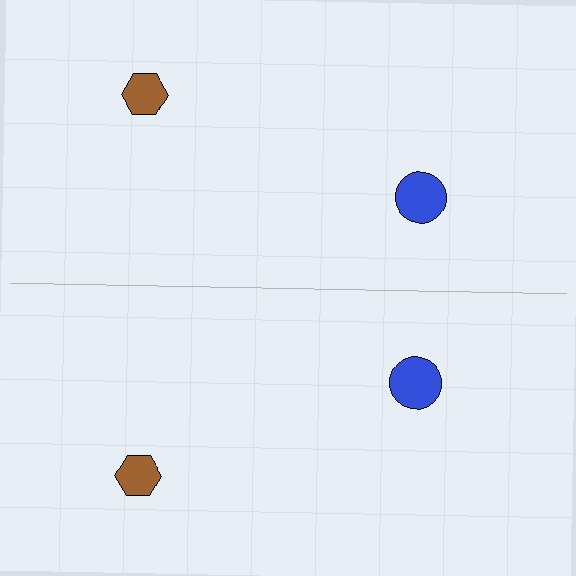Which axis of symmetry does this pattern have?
The pattern has a horizontal axis of symmetry running through the center of the image.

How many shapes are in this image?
There are 4 shapes in this image.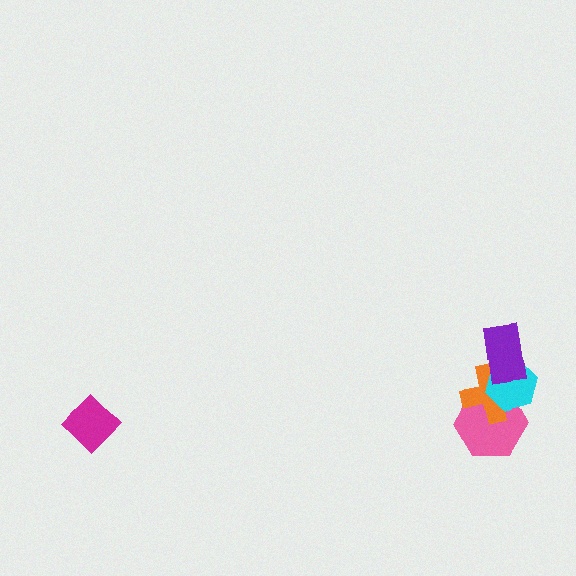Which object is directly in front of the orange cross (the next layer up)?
The cyan hexagon is directly in front of the orange cross.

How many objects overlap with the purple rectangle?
2 objects overlap with the purple rectangle.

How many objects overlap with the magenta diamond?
0 objects overlap with the magenta diamond.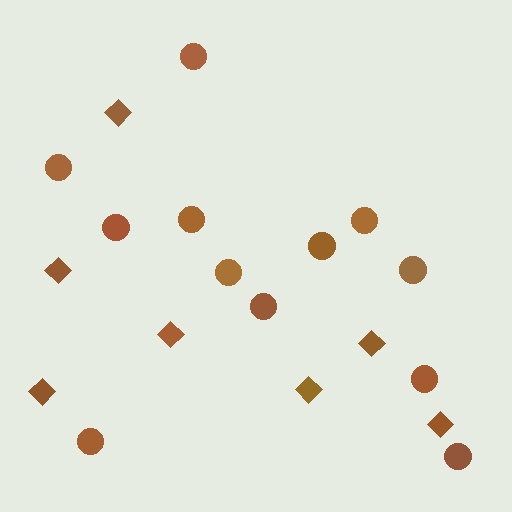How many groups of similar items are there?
There are 2 groups: one group of diamonds (7) and one group of circles (12).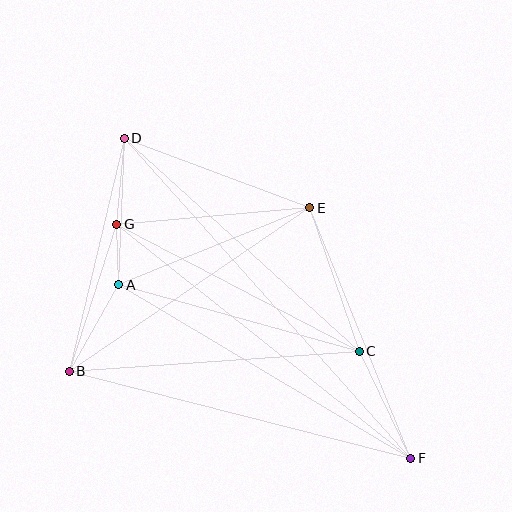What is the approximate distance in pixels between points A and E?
The distance between A and E is approximately 206 pixels.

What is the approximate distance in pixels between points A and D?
The distance between A and D is approximately 147 pixels.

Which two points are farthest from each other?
Points D and F are farthest from each other.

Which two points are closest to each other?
Points A and G are closest to each other.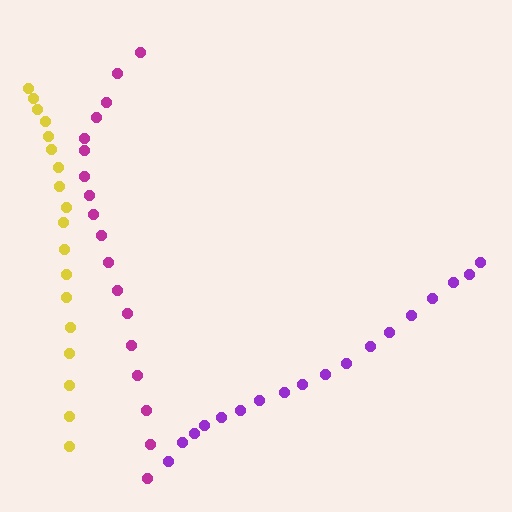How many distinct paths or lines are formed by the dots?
There are 3 distinct paths.